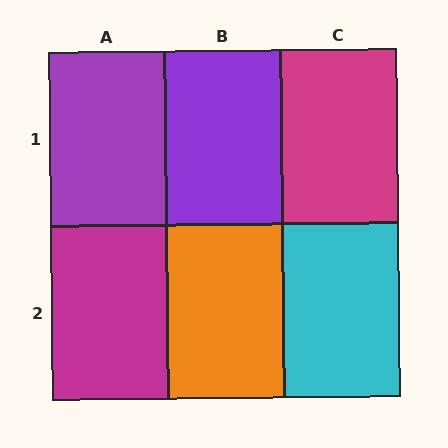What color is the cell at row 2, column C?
Cyan.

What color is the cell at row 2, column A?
Magenta.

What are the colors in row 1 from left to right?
Purple, purple, magenta.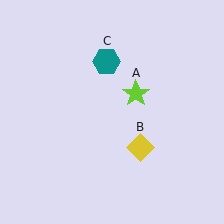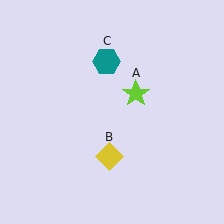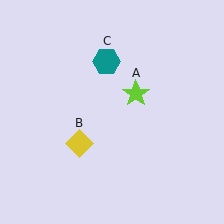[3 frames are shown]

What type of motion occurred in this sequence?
The yellow diamond (object B) rotated clockwise around the center of the scene.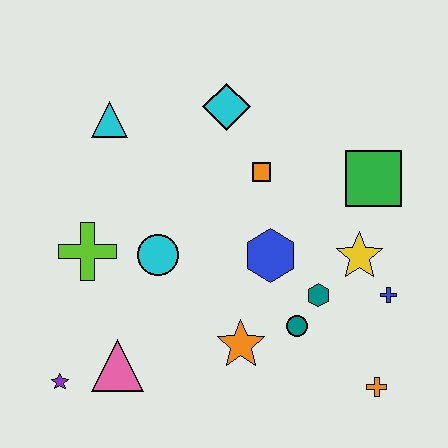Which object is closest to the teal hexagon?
The teal circle is closest to the teal hexagon.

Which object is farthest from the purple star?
The green square is farthest from the purple star.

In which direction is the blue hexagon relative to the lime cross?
The blue hexagon is to the right of the lime cross.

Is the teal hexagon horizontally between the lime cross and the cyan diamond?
No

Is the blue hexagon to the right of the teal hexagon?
No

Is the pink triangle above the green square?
No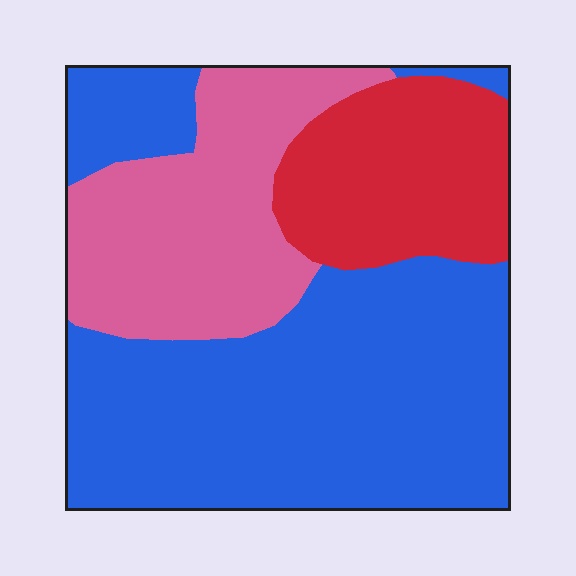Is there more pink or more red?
Pink.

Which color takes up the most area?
Blue, at roughly 55%.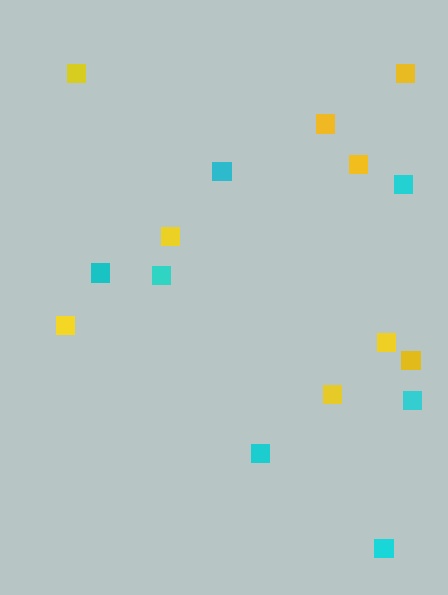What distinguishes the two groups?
There are 2 groups: one group of yellow squares (9) and one group of cyan squares (7).